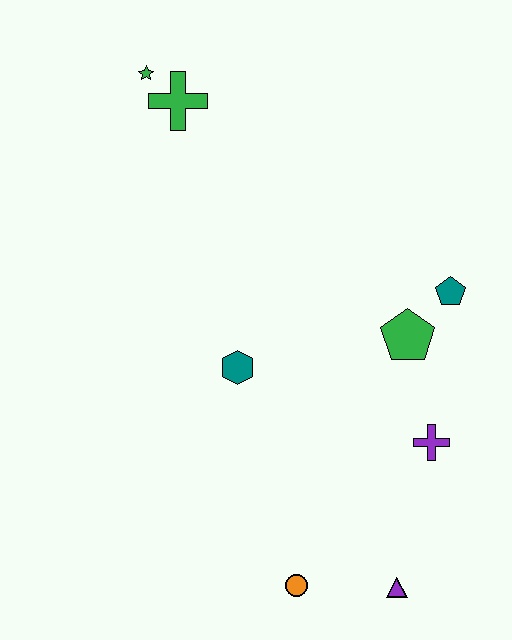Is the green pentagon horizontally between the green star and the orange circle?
No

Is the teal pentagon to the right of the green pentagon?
Yes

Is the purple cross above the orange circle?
Yes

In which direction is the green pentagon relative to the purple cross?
The green pentagon is above the purple cross.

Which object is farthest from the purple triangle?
The green star is farthest from the purple triangle.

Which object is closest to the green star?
The green cross is closest to the green star.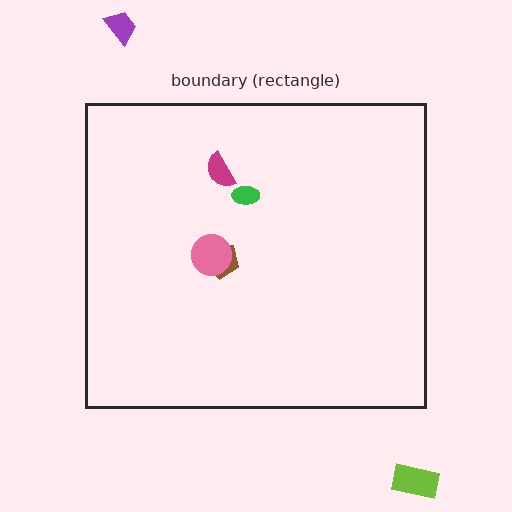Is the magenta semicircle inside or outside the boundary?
Inside.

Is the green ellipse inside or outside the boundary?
Inside.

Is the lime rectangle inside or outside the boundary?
Outside.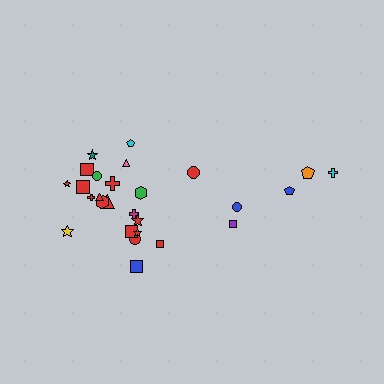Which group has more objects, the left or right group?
The left group.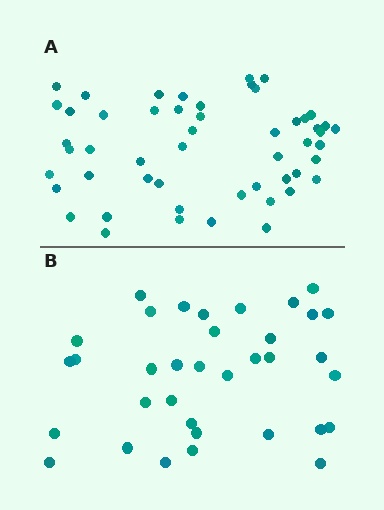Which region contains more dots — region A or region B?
Region A (the top region) has more dots.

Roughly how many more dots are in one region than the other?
Region A has approximately 15 more dots than region B.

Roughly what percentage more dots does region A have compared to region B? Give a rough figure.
About 50% more.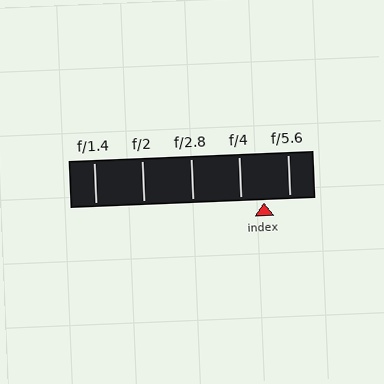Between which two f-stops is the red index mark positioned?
The index mark is between f/4 and f/5.6.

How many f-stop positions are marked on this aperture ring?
There are 5 f-stop positions marked.